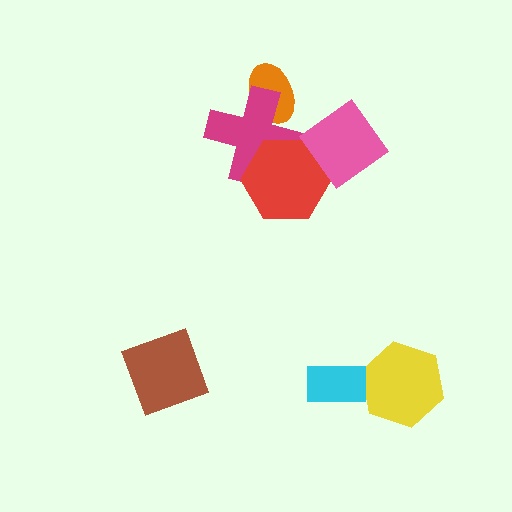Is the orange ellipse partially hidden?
Yes, it is partially covered by another shape.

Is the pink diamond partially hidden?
No, no other shape covers it.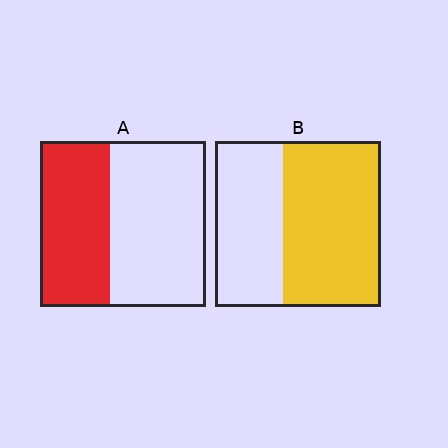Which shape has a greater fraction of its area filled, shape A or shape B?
Shape B.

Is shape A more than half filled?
No.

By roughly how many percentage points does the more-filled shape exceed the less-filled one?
By roughly 15 percentage points (B over A).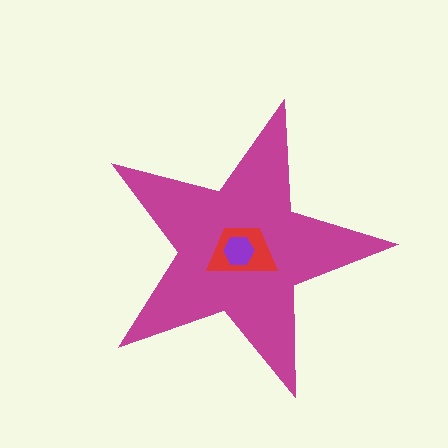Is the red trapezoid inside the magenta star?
Yes.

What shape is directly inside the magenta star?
The red trapezoid.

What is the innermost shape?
The purple hexagon.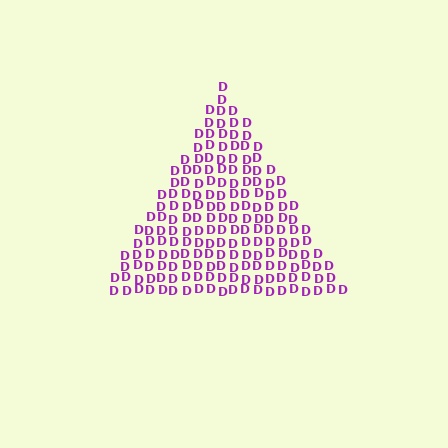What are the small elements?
The small elements are letter D's.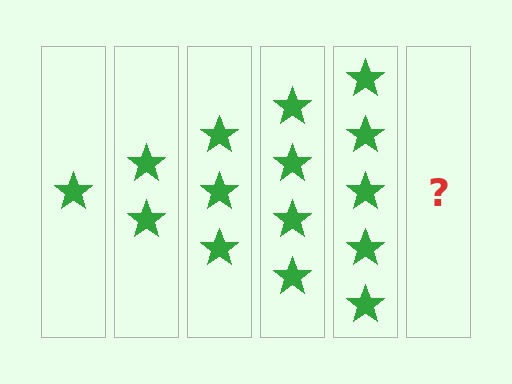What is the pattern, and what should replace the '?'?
The pattern is that each step adds one more star. The '?' should be 6 stars.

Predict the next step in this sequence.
The next step is 6 stars.